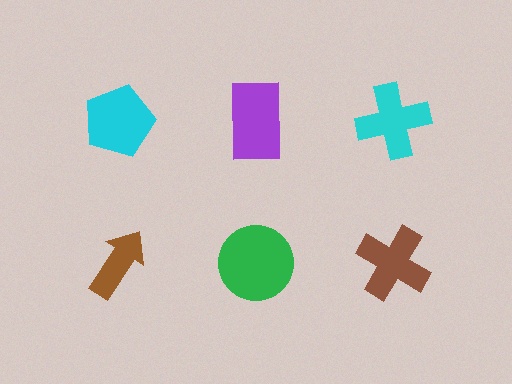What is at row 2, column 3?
A brown cross.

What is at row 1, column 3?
A cyan cross.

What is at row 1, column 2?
A purple rectangle.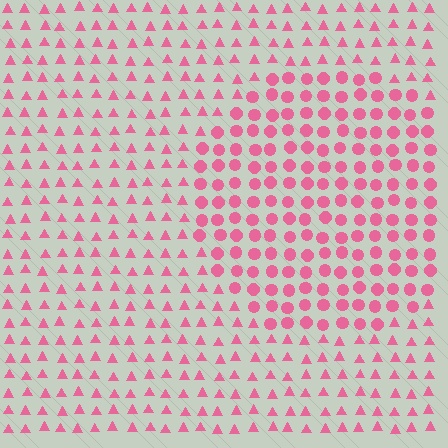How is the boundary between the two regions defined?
The boundary is defined by a change in element shape: circles inside vs. triangles outside. All elements share the same color and spacing.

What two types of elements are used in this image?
The image uses circles inside the circle region and triangles outside it.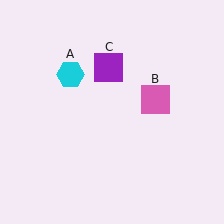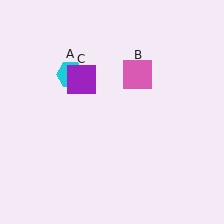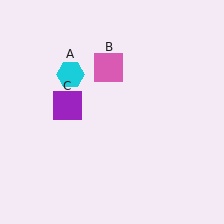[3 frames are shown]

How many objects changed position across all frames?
2 objects changed position: pink square (object B), purple square (object C).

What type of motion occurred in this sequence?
The pink square (object B), purple square (object C) rotated counterclockwise around the center of the scene.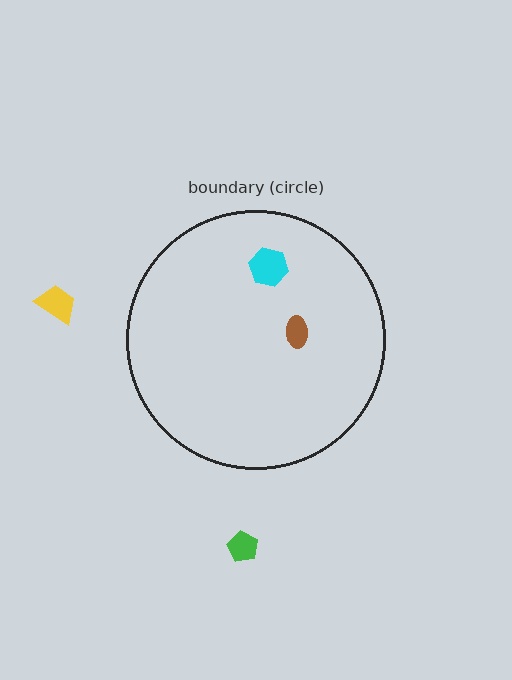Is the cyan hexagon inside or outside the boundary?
Inside.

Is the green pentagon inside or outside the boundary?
Outside.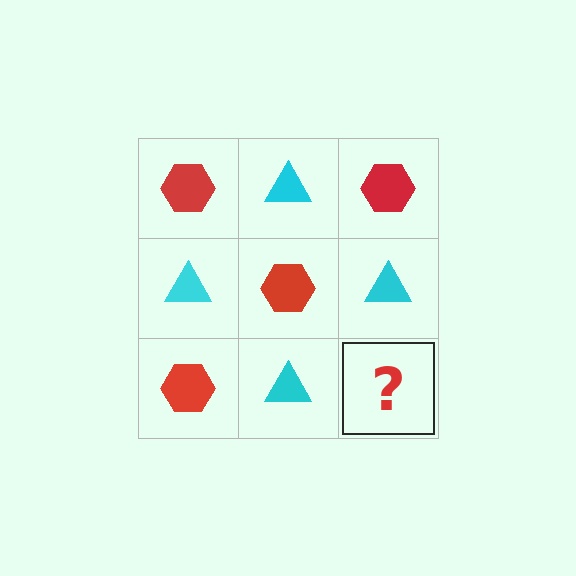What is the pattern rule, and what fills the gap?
The rule is that it alternates red hexagon and cyan triangle in a checkerboard pattern. The gap should be filled with a red hexagon.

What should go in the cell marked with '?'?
The missing cell should contain a red hexagon.